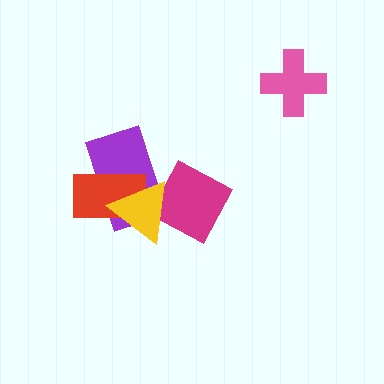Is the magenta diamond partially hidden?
Yes, it is partially covered by another shape.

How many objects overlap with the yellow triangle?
3 objects overlap with the yellow triangle.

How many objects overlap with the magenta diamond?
2 objects overlap with the magenta diamond.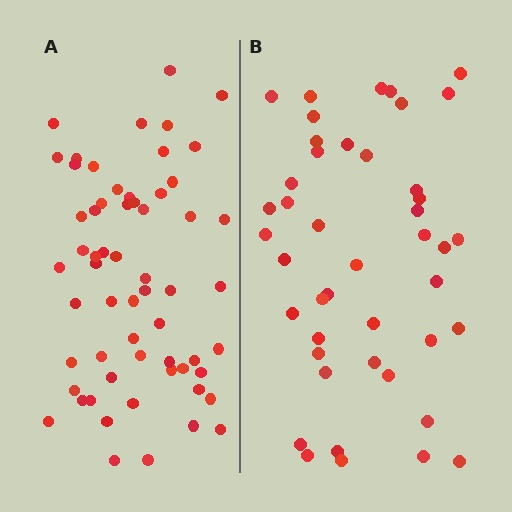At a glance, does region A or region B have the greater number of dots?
Region A (the left region) has more dots.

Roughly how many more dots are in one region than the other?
Region A has approximately 15 more dots than region B.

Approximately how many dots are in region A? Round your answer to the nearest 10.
About 60 dots.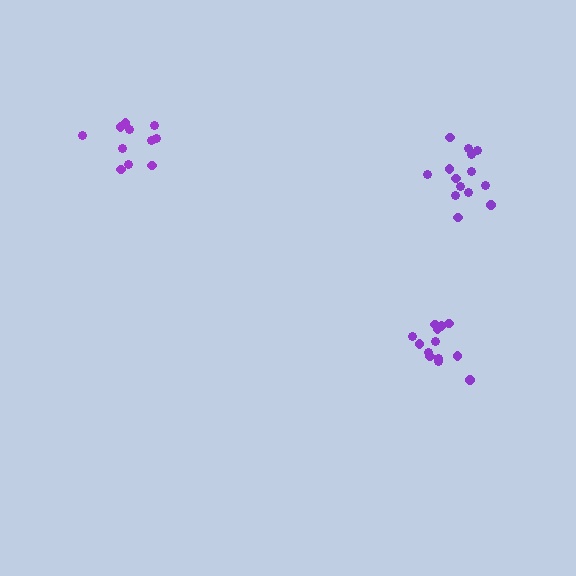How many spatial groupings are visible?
There are 3 spatial groupings.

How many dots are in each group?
Group 1: 14 dots, Group 2: 11 dots, Group 3: 13 dots (38 total).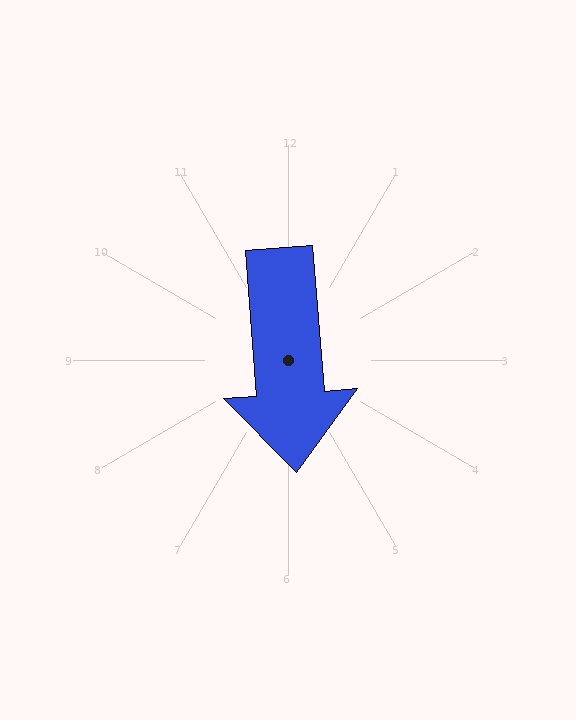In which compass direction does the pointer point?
South.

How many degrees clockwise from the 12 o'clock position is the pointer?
Approximately 176 degrees.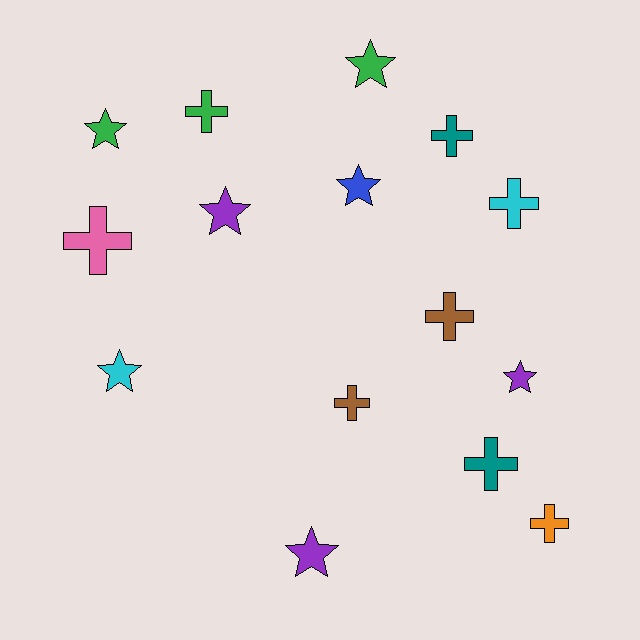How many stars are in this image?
There are 7 stars.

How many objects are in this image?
There are 15 objects.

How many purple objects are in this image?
There are 3 purple objects.